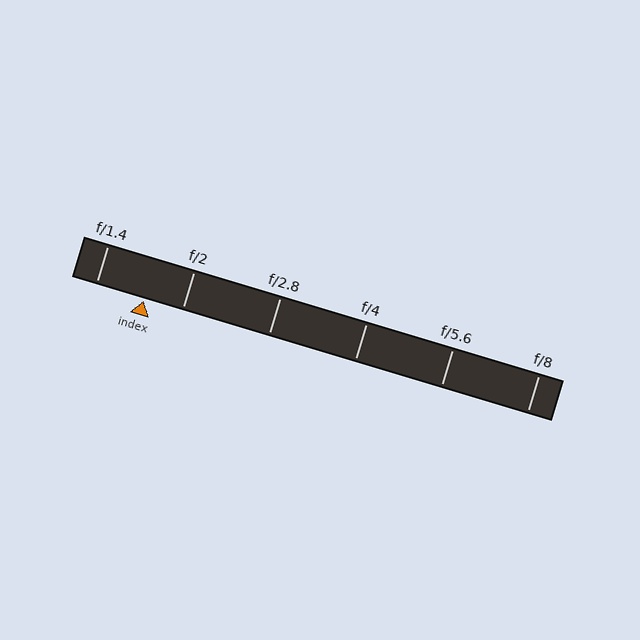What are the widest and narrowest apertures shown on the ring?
The widest aperture shown is f/1.4 and the narrowest is f/8.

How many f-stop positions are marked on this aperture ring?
There are 6 f-stop positions marked.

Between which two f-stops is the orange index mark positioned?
The index mark is between f/1.4 and f/2.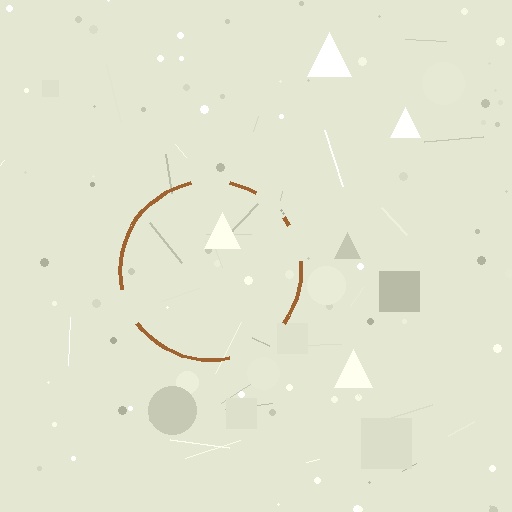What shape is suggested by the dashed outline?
The dashed outline suggests a circle.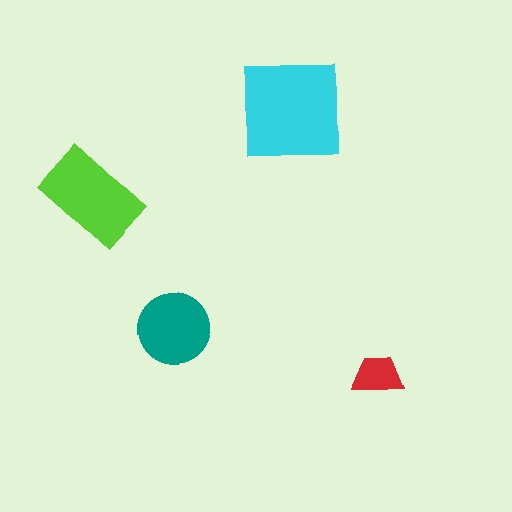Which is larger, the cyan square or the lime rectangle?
The cyan square.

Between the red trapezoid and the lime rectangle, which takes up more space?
The lime rectangle.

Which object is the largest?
The cyan square.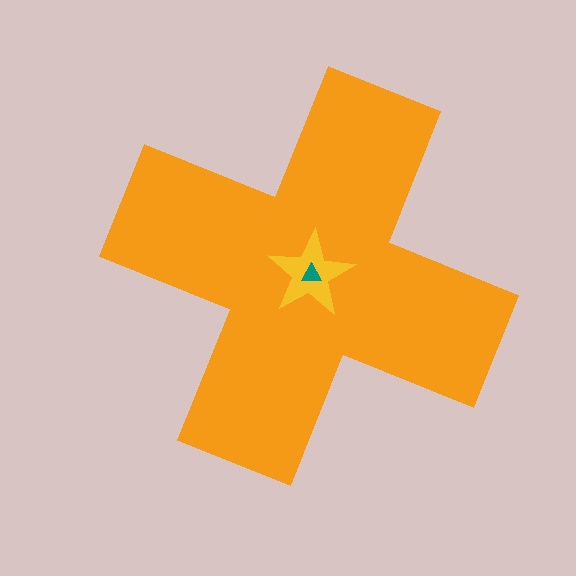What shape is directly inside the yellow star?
The teal triangle.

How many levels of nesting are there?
3.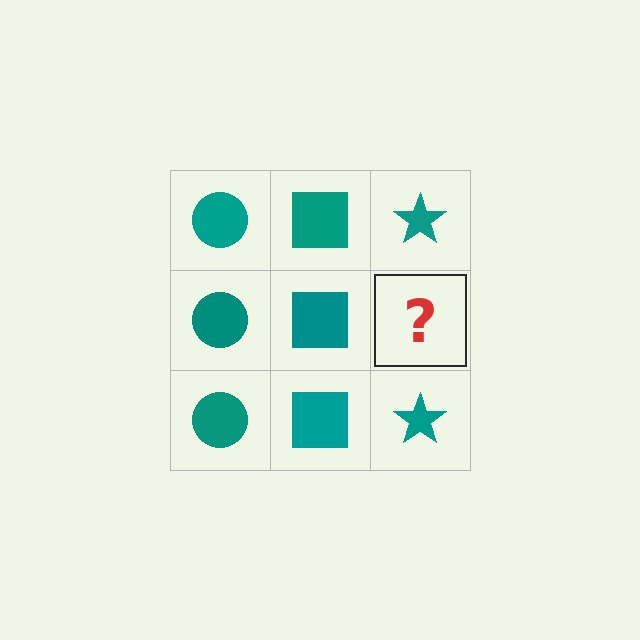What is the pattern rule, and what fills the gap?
The rule is that each column has a consistent shape. The gap should be filled with a teal star.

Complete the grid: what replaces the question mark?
The question mark should be replaced with a teal star.